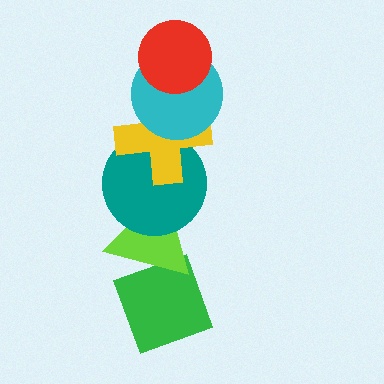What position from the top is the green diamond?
The green diamond is 6th from the top.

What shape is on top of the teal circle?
The yellow cross is on top of the teal circle.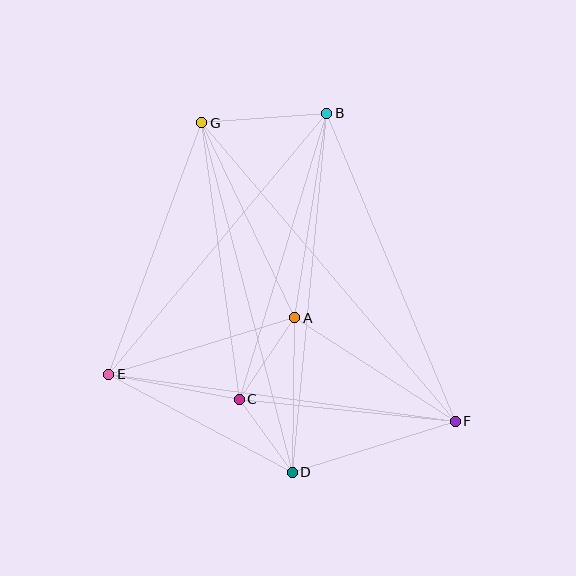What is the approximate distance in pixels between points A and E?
The distance between A and E is approximately 194 pixels.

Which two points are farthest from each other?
Points F and G are farthest from each other.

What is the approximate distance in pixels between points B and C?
The distance between B and C is approximately 299 pixels.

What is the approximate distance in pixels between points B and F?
The distance between B and F is approximately 334 pixels.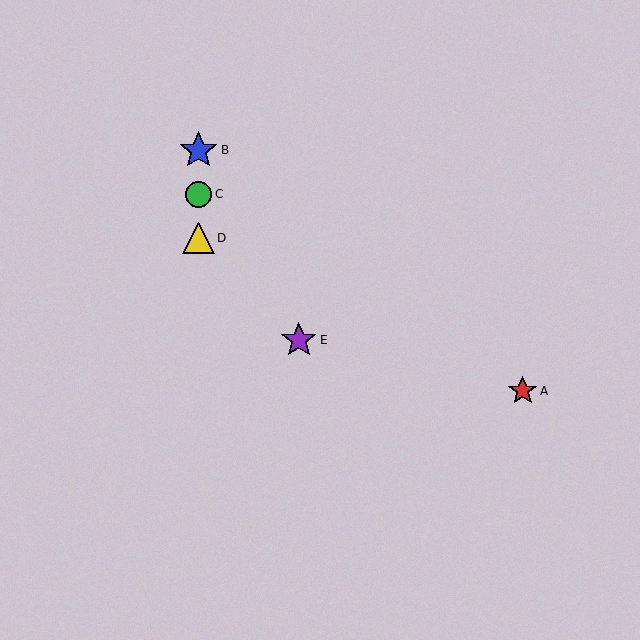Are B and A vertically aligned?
No, B is at x≈199 and A is at x≈523.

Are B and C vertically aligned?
Yes, both are at x≈199.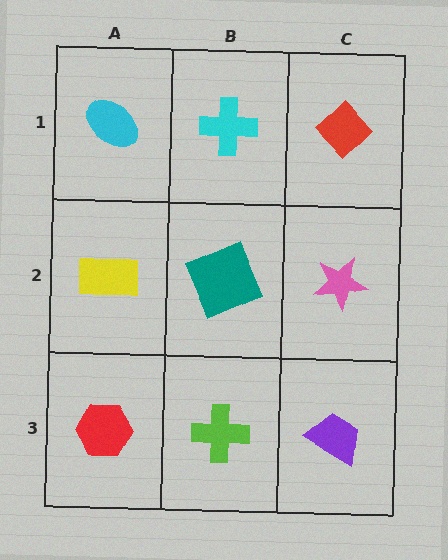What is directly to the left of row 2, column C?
A teal square.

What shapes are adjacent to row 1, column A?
A yellow rectangle (row 2, column A), a cyan cross (row 1, column B).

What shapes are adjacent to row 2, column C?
A red diamond (row 1, column C), a purple trapezoid (row 3, column C), a teal square (row 2, column B).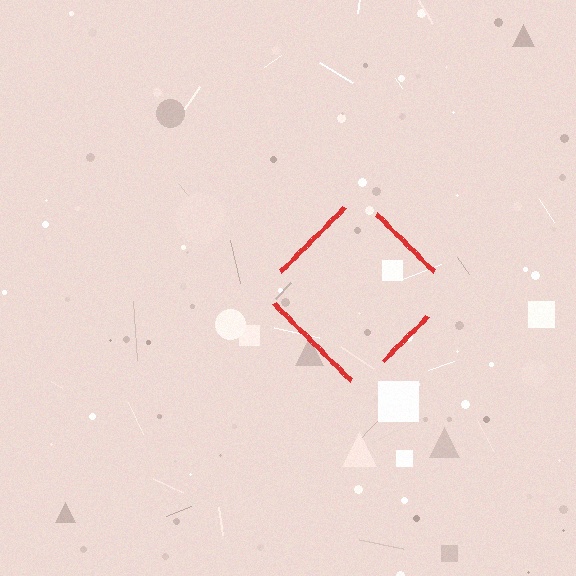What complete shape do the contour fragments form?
The contour fragments form a diamond.